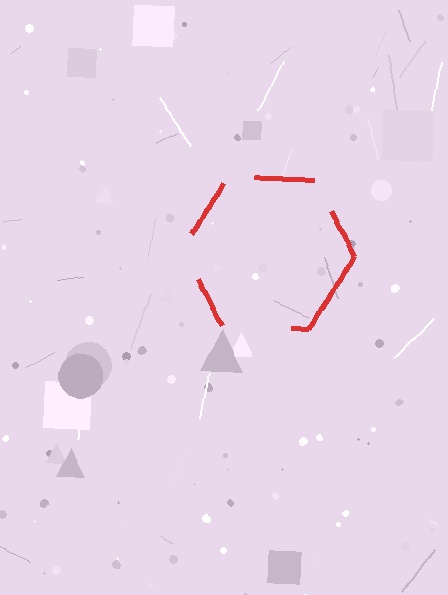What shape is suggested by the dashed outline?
The dashed outline suggests a hexagon.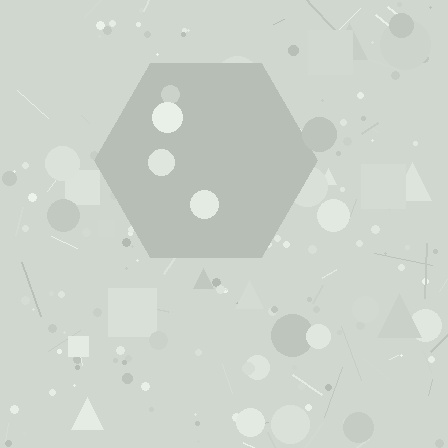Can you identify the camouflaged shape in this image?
The camouflaged shape is a hexagon.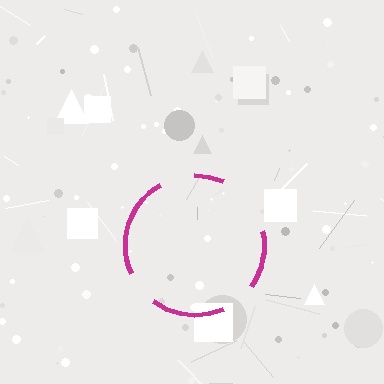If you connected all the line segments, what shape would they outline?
They would outline a circle.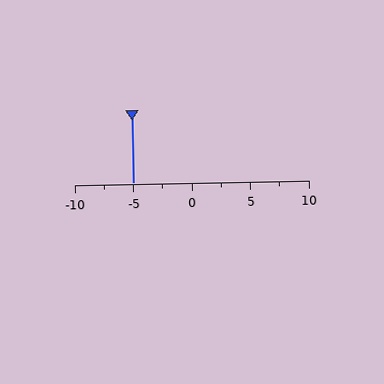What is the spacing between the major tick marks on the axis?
The major ticks are spaced 5 apart.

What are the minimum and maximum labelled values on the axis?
The axis runs from -10 to 10.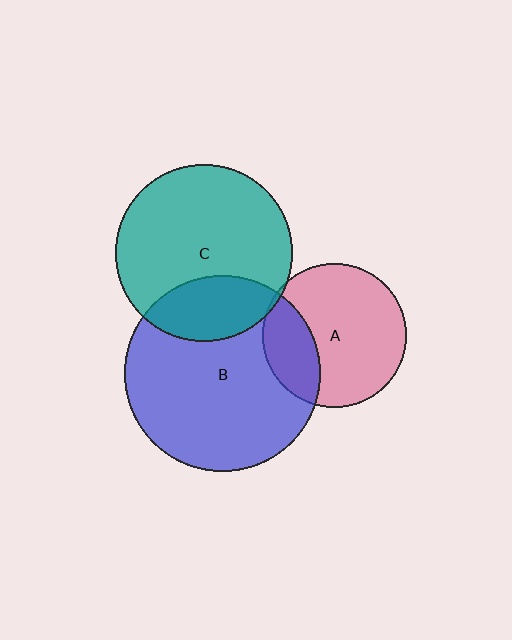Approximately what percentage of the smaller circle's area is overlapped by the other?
Approximately 25%.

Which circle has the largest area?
Circle B (blue).